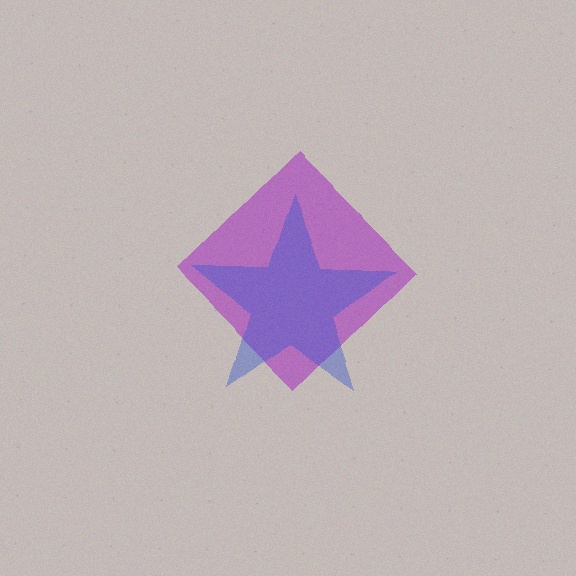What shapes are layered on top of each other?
The layered shapes are: a purple diamond, a blue star.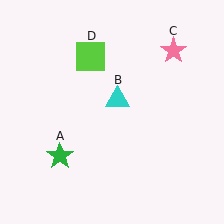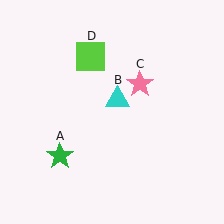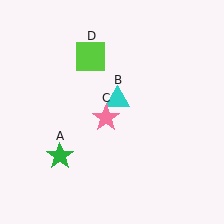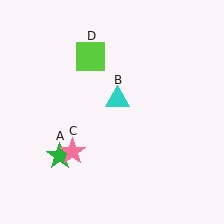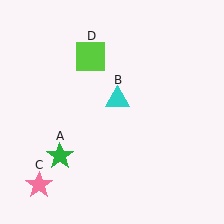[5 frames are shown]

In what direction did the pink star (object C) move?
The pink star (object C) moved down and to the left.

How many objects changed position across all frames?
1 object changed position: pink star (object C).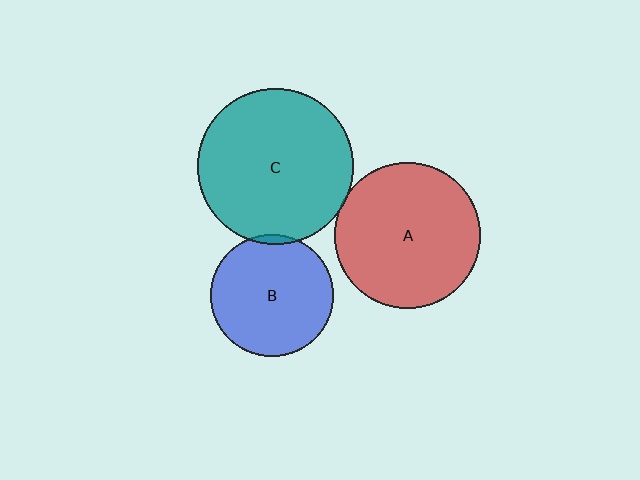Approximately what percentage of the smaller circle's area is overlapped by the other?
Approximately 5%.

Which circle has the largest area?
Circle C (teal).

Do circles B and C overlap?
Yes.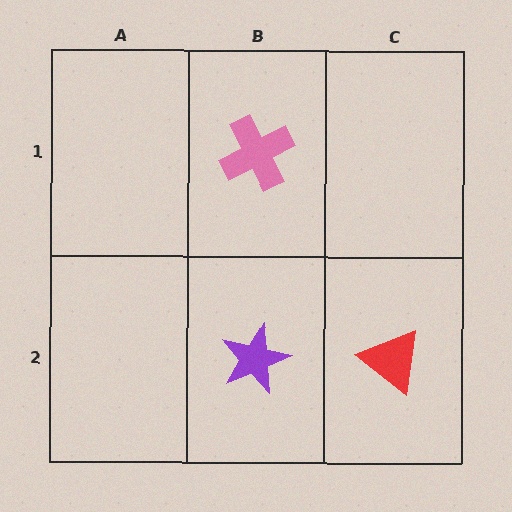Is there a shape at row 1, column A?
No, that cell is empty.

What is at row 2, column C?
A red triangle.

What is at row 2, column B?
A purple star.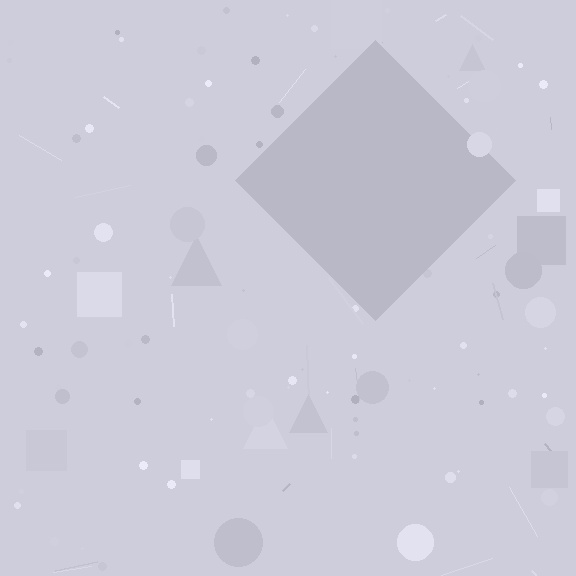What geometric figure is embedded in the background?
A diamond is embedded in the background.